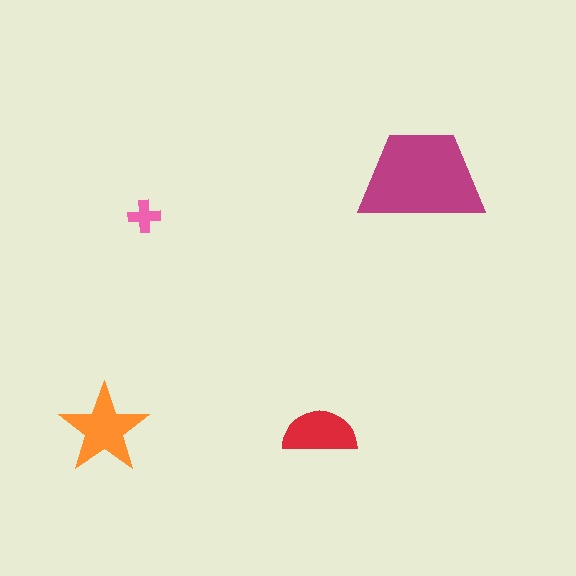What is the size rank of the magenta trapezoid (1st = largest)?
1st.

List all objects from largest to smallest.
The magenta trapezoid, the orange star, the red semicircle, the pink cross.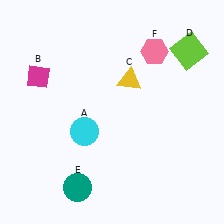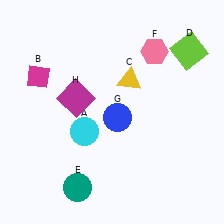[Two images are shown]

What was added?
A blue circle (G), a magenta square (H) were added in Image 2.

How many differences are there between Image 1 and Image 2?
There are 2 differences between the two images.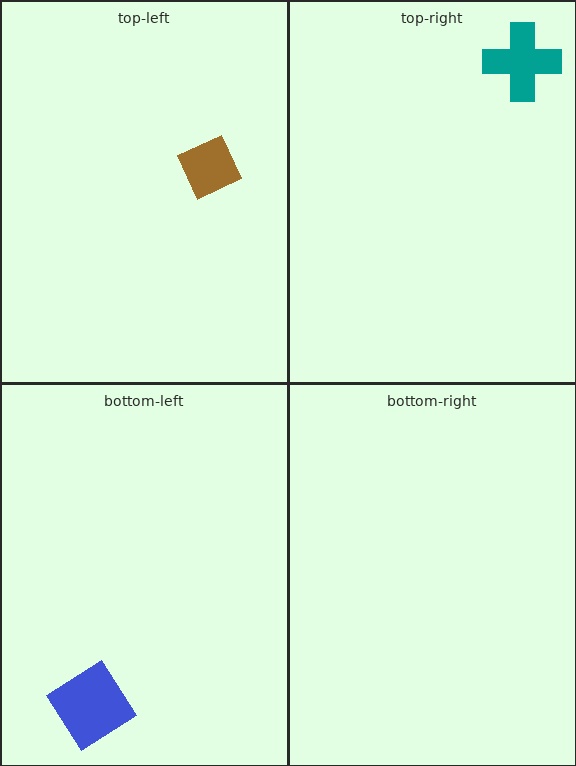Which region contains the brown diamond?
The top-left region.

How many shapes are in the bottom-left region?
1.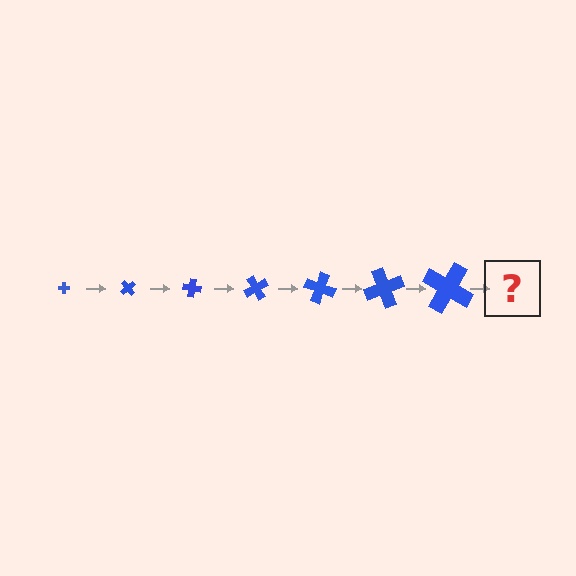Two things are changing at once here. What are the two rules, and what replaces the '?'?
The two rules are that the cross grows larger each step and it rotates 50 degrees each step. The '?' should be a cross, larger than the previous one and rotated 350 degrees from the start.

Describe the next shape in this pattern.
It should be a cross, larger than the previous one and rotated 350 degrees from the start.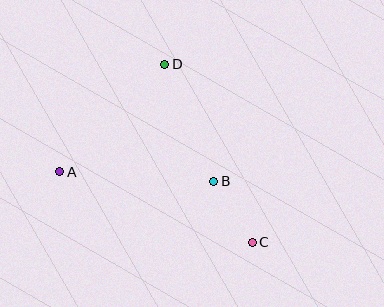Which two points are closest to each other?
Points B and C are closest to each other.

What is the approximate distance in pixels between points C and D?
The distance between C and D is approximately 198 pixels.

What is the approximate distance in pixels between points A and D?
The distance between A and D is approximately 151 pixels.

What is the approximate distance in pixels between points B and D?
The distance between B and D is approximately 127 pixels.